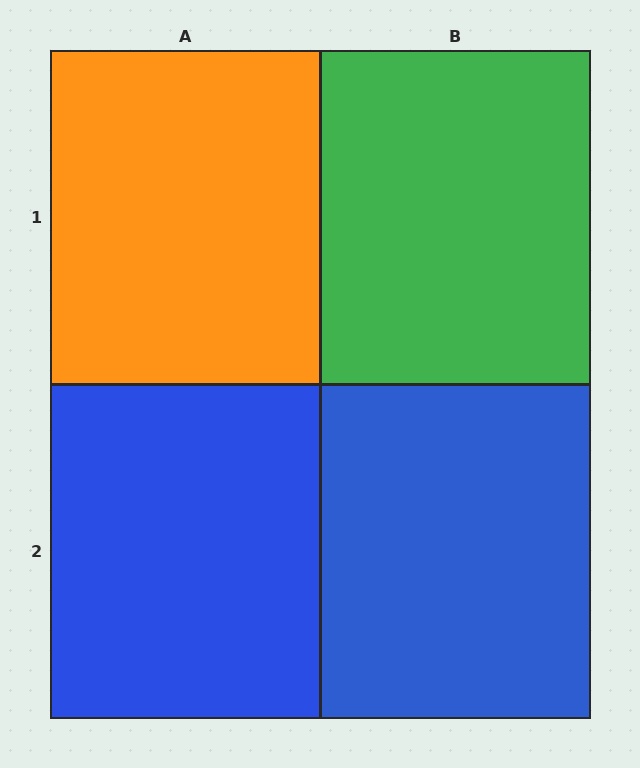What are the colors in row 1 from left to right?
Orange, green.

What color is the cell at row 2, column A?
Blue.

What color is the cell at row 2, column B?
Blue.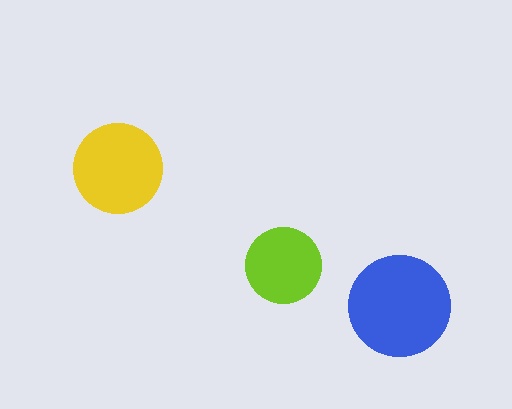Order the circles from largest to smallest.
the blue one, the yellow one, the lime one.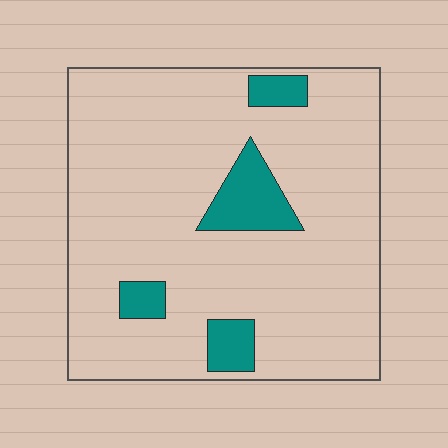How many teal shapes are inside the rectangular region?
4.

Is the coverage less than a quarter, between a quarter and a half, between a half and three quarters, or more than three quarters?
Less than a quarter.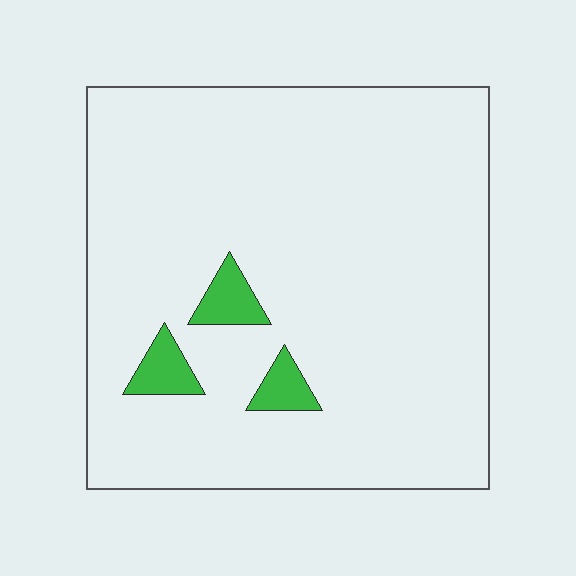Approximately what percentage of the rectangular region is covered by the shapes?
Approximately 5%.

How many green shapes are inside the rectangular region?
3.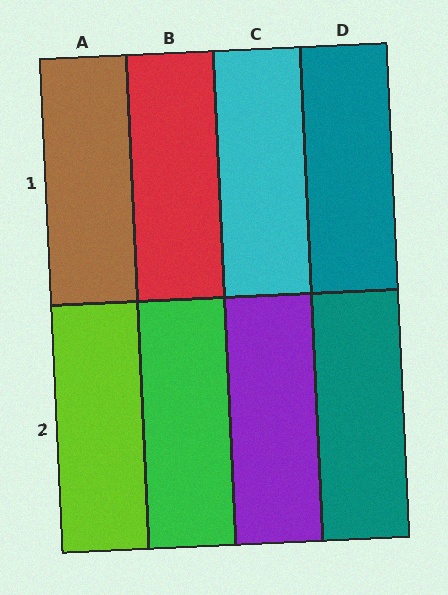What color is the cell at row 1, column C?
Cyan.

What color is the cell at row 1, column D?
Teal.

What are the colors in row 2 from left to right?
Lime, green, purple, teal.